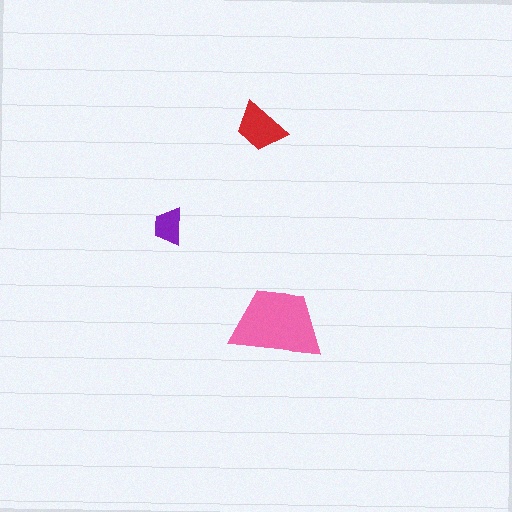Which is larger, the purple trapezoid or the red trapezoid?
The red one.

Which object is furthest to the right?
The pink trapezoid is rightmost.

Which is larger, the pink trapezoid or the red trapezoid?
The pink one.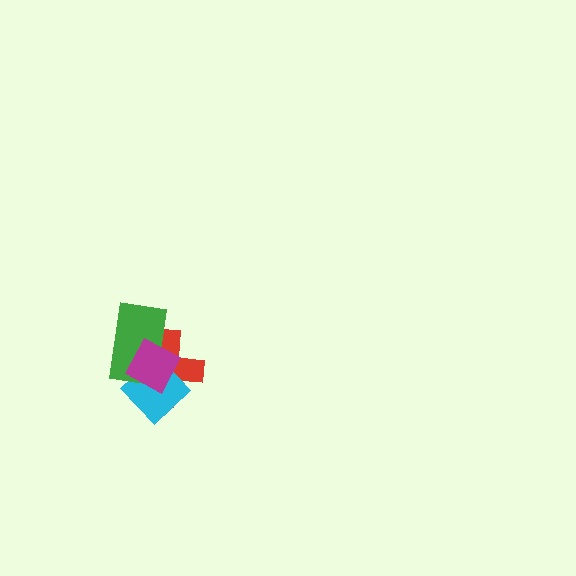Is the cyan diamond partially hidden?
Yes, it is partially covered by another shape.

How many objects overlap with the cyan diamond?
3 objects overlap with the cyan diamond.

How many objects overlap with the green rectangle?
3 objects overlap with the green rectangle.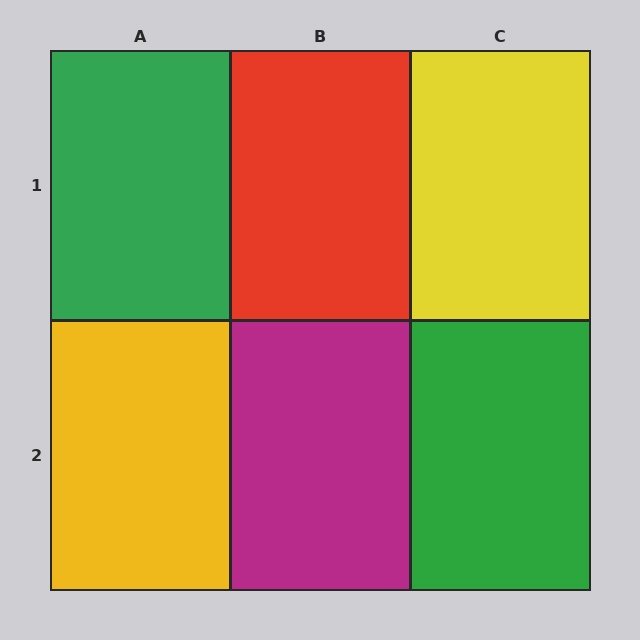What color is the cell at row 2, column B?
Magenta.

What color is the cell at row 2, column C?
Green.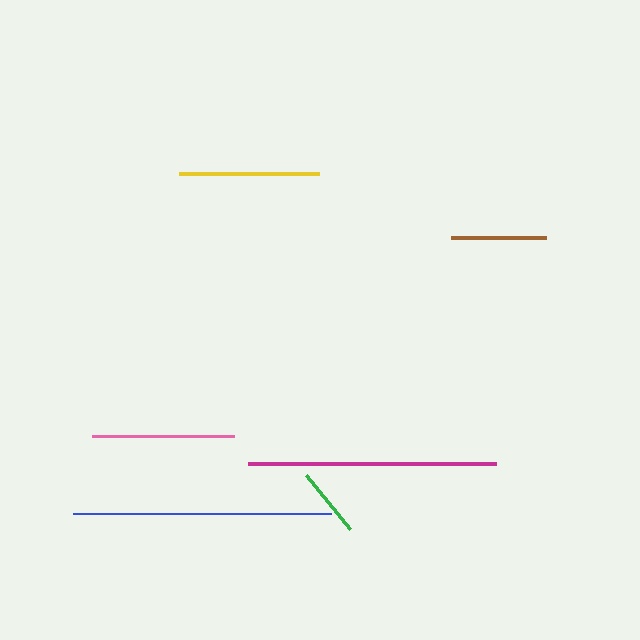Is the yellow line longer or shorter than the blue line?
The blue line is longer than the yellow line.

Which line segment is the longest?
The blue line is the longest at approximately 258 pixels.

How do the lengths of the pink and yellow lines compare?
The pink and yellow lines are approximately the same length.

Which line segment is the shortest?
The green line is the shortest at approximately 70 pixels.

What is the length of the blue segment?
The blue segment is approximately 258 pixels long.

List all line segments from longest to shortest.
From longest to shortest: blue, magenta, pink, yellow, brown, green.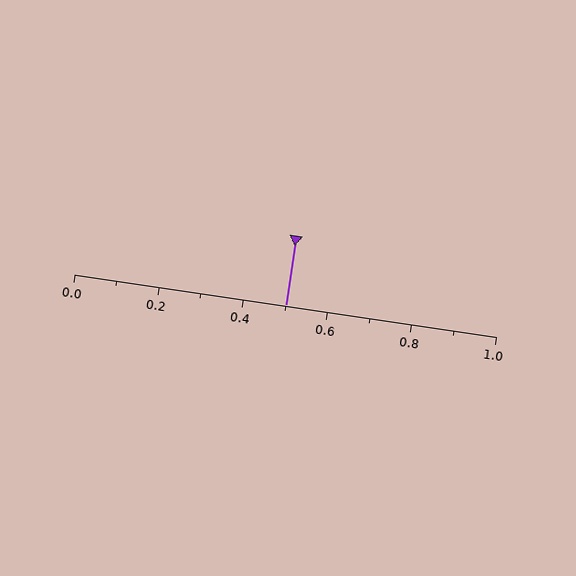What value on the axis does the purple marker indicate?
The marker indicates approximately 0.5.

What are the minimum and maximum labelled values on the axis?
The axis runs from 0.0 to 1.0.